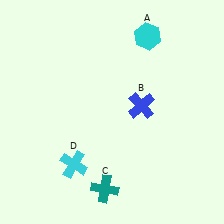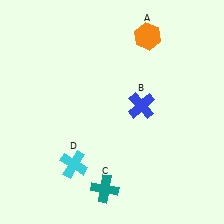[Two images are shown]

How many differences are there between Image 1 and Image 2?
There is 1 difference between the two images.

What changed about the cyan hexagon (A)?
In Image 1, A is cyan. In Image 2, it changed to orange.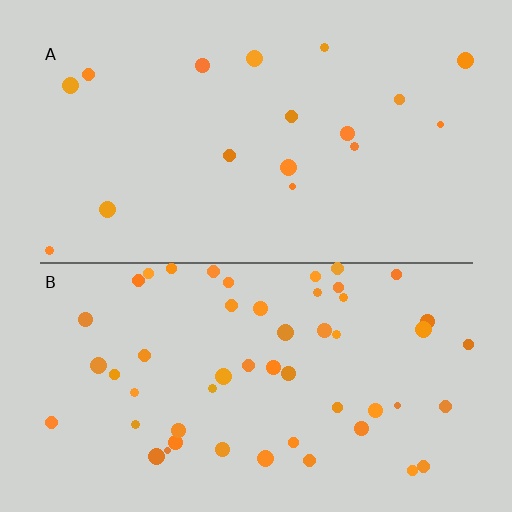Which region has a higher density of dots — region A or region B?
B (the bottom).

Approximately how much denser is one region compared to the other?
Approximately 3.1× — region B over region A.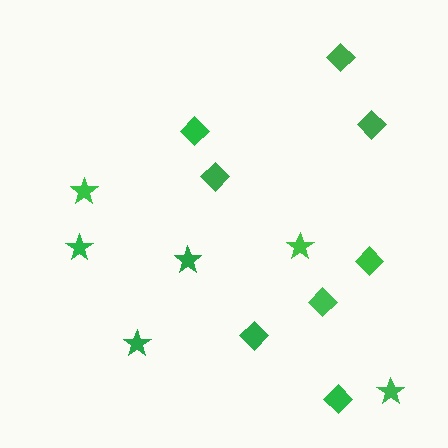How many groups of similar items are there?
There are 2 groups: one group of diamonds (8) and one group of stars (6).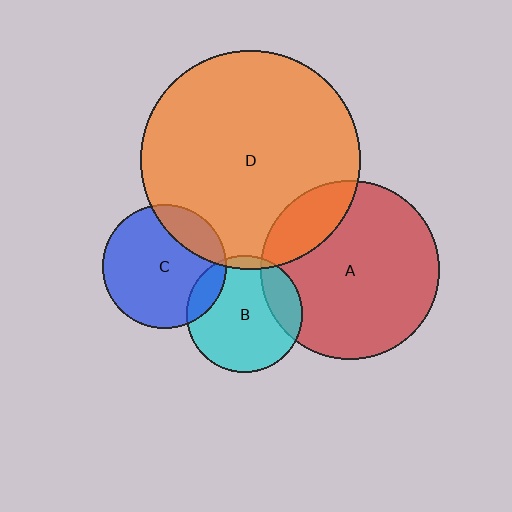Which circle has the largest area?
Circle D (orange).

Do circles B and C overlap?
Yes.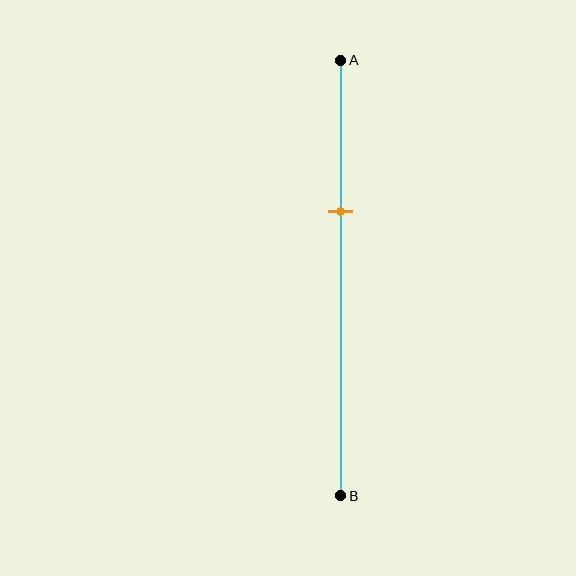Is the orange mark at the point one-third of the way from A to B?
Yes, the mark is approximately at the one-third point.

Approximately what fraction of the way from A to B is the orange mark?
The orange mark is approximately 35% of the way from A to B.